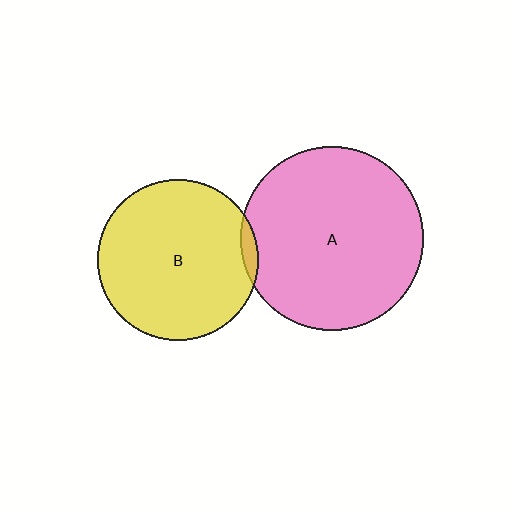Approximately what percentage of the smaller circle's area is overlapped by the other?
Approximately 5%.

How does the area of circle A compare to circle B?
Approximately 1.3 times.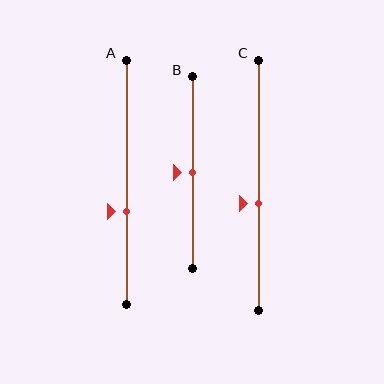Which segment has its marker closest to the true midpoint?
Segment B has its marker closest to the true midpoint.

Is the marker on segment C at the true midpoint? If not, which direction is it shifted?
No, the marker on segment C is shifted downward by about 7% of the segment length.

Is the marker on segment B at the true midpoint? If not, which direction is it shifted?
Yes, the marker on segment B is at the true midpoint.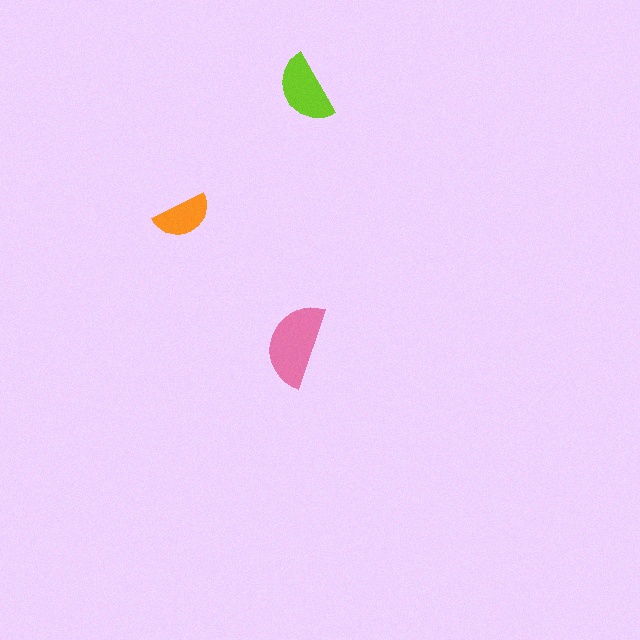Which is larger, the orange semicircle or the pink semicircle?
The pink one.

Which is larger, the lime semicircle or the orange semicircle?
The lime one.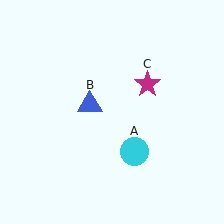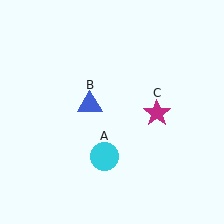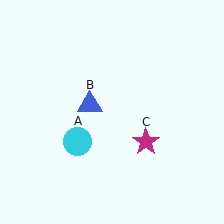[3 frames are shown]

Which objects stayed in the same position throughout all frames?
Blue triangle (object B) remained stationary.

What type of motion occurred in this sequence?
The cyan circle (object A), magenta star (object C) rotated clockwise around the center of the scene.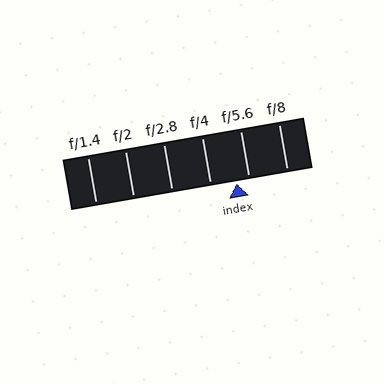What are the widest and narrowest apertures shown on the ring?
The widest aperture shown is f/1.4 and the narrowest is f/8.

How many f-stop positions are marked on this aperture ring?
There are 6 f-stop positions marked.